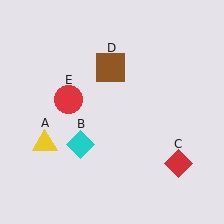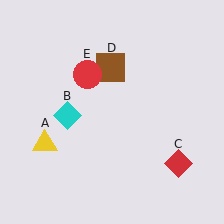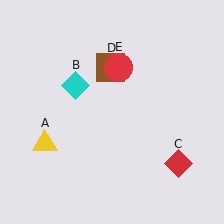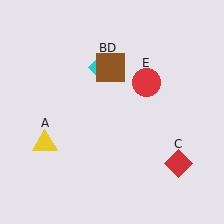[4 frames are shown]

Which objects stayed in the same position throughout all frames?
Yellow triangle (object A) and red diamond (object C) and brown square (object D) remained stationary.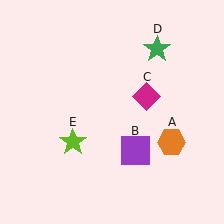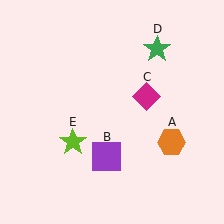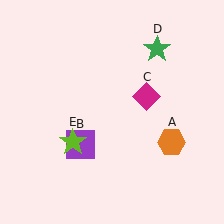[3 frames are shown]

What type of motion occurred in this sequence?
The purple square (object B) rotated clockwise around the center of the scene.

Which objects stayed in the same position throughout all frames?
Orange hexagon (object A) and magenta diamond (object C) and green star (object D) and lime star (object E) remained stationary.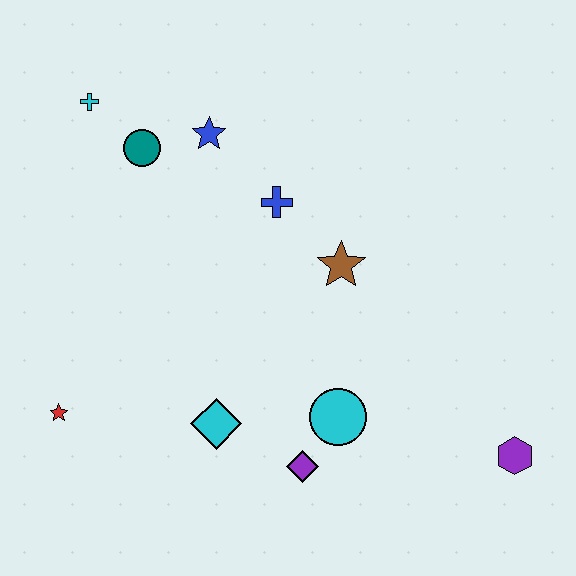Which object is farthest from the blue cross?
The purple hexagon is farthest from the blue cross.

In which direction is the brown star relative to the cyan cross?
The brown star is to the right of the cyan cross.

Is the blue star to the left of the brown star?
Yes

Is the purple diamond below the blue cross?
Yes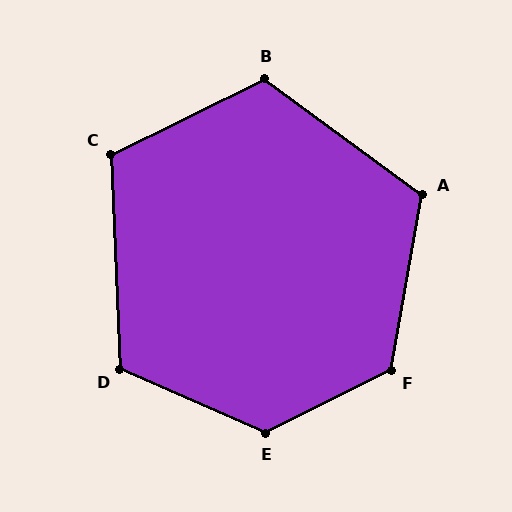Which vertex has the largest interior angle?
E, at approximately 130 degrees.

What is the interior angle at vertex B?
Approximately 118 degrees (obtuse).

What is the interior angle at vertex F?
Approximately 126 degrees (obtuse).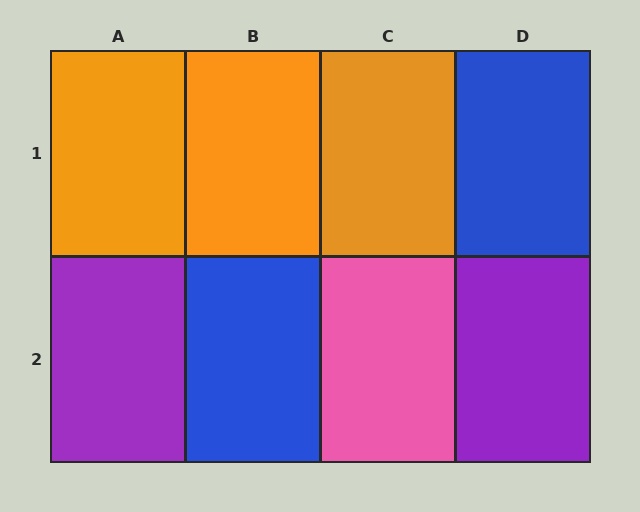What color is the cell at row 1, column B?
Orange.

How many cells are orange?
3 cells are orange.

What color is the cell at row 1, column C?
Orange.